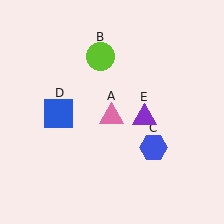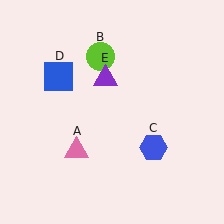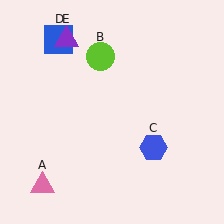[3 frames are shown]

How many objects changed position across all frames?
3 objects changed position: pink triangle (object A), blue square (object D), purple triangle (object E).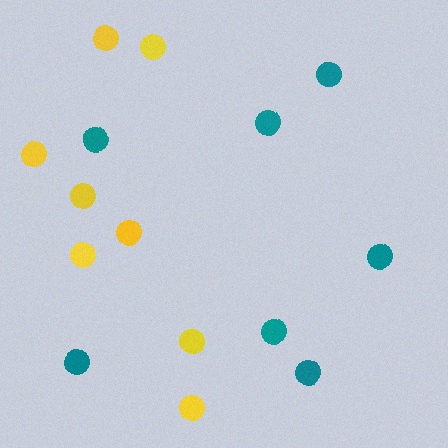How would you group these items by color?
There are 2 groups: one group of yellow circles (8) and one group of teal circles (7).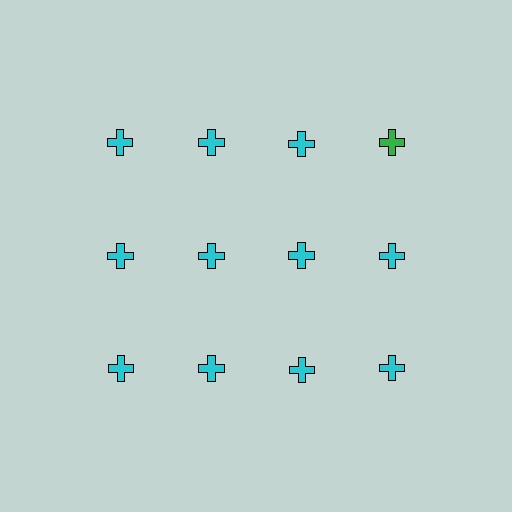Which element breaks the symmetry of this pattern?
The green cross in the top row, second from right column breaks the symmetry. All other shapes are cyan crosses.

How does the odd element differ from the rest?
It has a different color: green instead of cyan.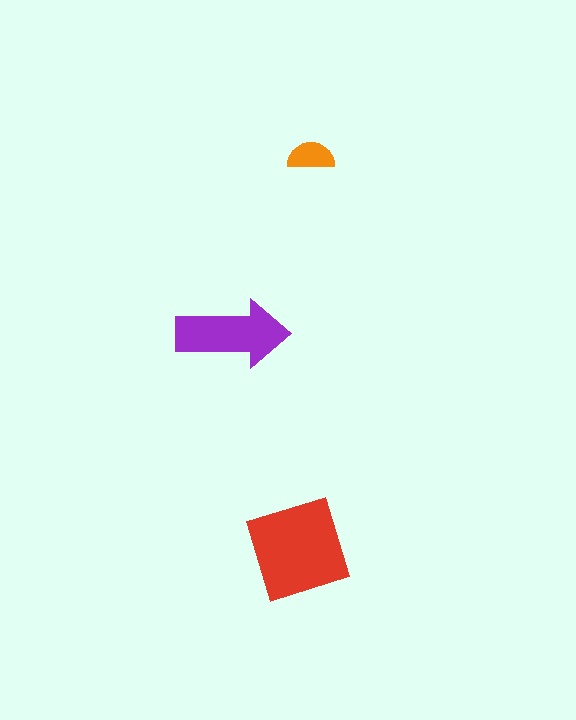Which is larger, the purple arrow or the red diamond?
The red diamond.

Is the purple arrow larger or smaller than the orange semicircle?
Larger.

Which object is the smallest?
The orange semicircle.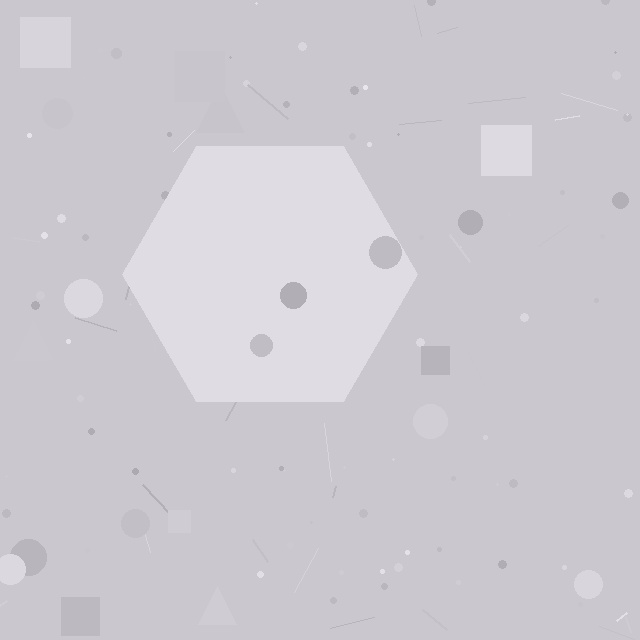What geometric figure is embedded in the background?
A hexagon is embedded in the background.